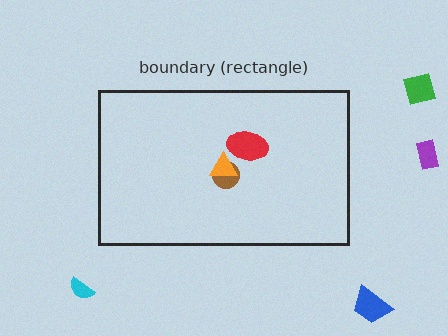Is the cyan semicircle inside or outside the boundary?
Outside.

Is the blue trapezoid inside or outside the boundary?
Outside.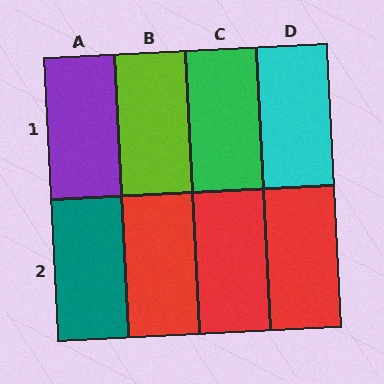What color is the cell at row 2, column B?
Red.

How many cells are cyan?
1 cell is cyan.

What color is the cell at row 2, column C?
Red.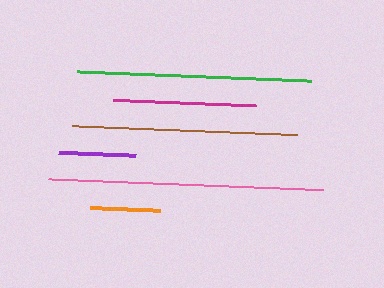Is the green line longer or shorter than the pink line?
The pink line is longer than the green line.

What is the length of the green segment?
The green segment is approximately 234 pixels long.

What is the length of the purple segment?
The purple segment is approximately 77 pixels long.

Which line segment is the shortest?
The orange line is the shortest at approximately 70 pixels.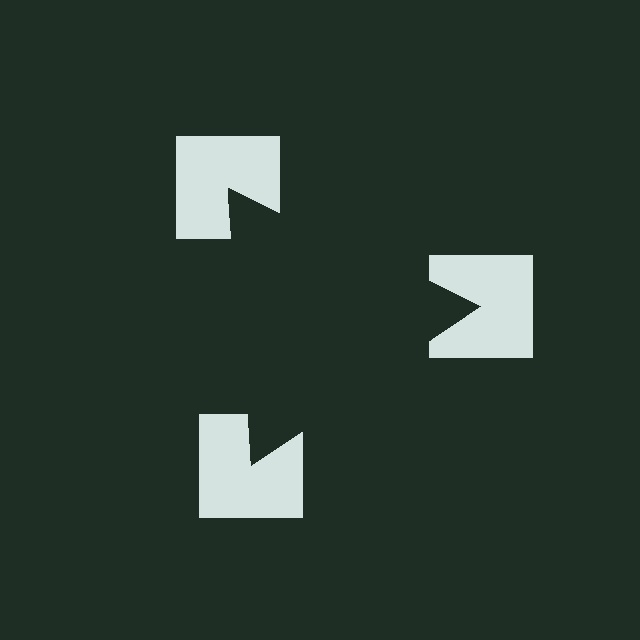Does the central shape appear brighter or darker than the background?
It typically appears slightly darker than the background, even though no actual brightness change is drawn.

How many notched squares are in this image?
There are 3 — one at each vertex of the illusory triangle.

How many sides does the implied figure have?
3 sides.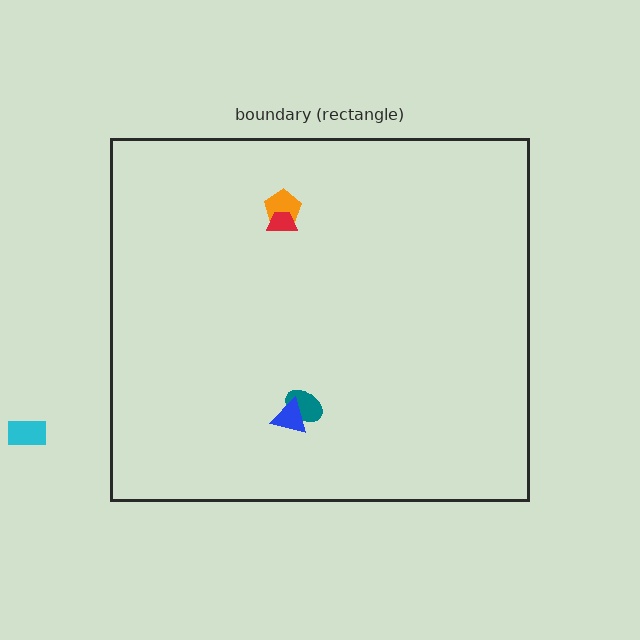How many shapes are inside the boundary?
4 inside, 1 outside.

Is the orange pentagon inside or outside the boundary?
Inside.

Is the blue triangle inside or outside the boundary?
Inside.